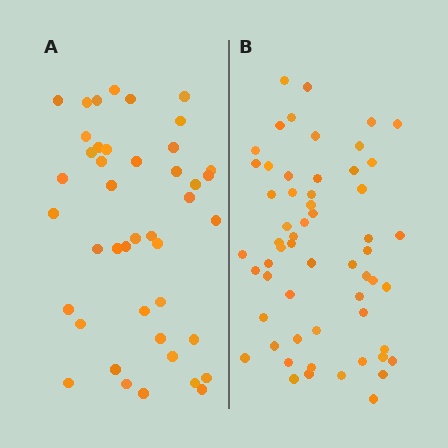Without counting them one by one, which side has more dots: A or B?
Region B (the right region) has more dots.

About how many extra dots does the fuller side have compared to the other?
Region B has approximately 15 more dots than region A.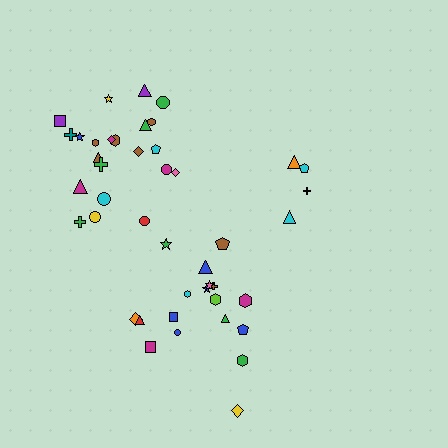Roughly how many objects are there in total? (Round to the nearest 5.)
Roughly 45 objects in total.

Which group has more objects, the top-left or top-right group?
The top-left group.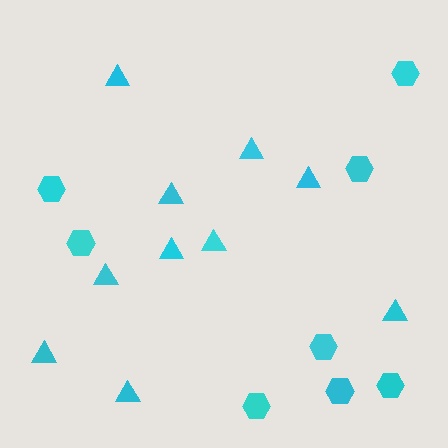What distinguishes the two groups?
There are 2 groups: one group of triangles (10) and one group of hexagons (8).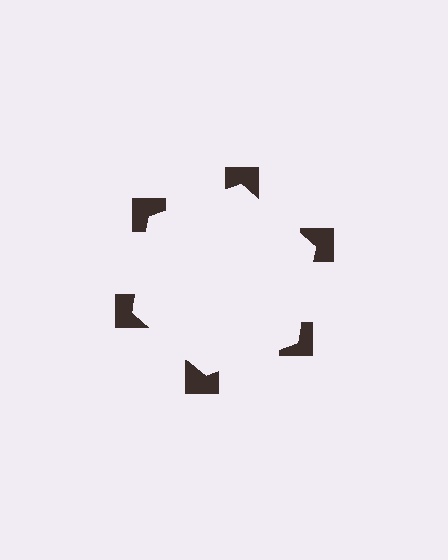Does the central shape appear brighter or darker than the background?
It typically appears slightly brighter than the background, even though no actual brightness change is drawn.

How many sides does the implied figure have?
6 sides.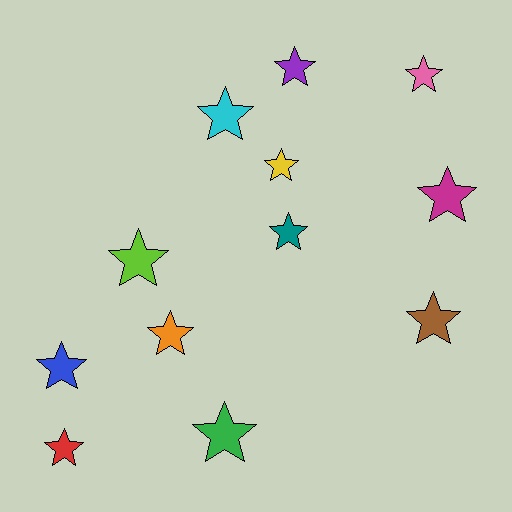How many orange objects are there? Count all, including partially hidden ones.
There is 1 orange object.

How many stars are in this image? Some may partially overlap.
There are 12 stars.